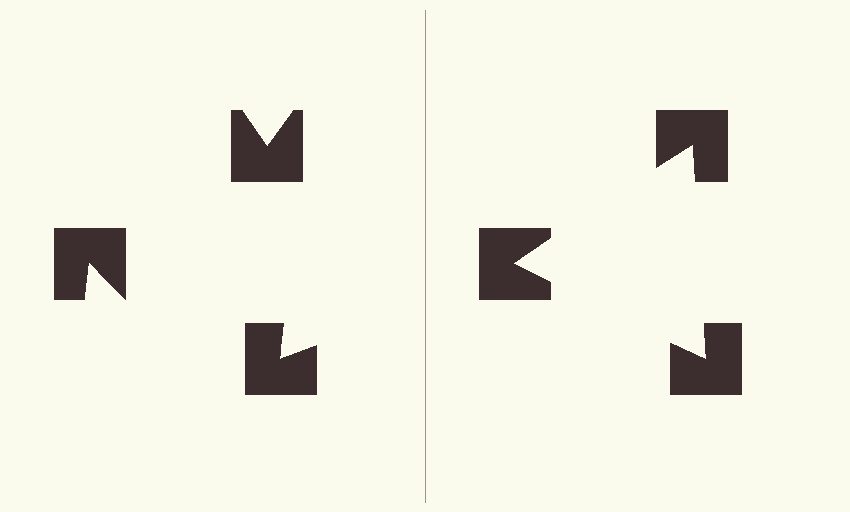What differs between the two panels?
The notched squares are positioned identically on both sides; only the wedge orientations differ. On the right they align to a triangle; on the left they are misaligned.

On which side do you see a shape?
An illusory triangle appears on the right side. On the left side the wedge cuts are rotated, so no coherent shape forms.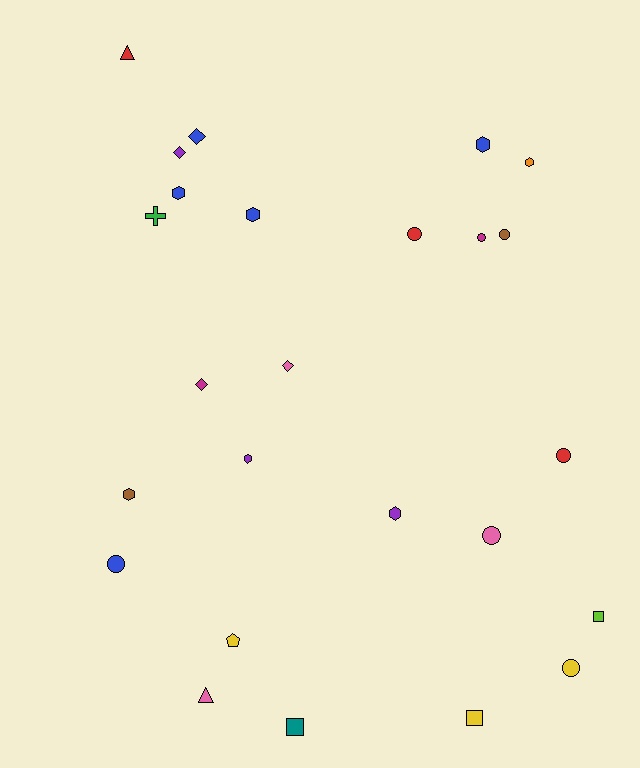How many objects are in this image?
There are 25 objects.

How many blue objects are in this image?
There are 5 blue objects.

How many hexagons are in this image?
There are 7 hexagons.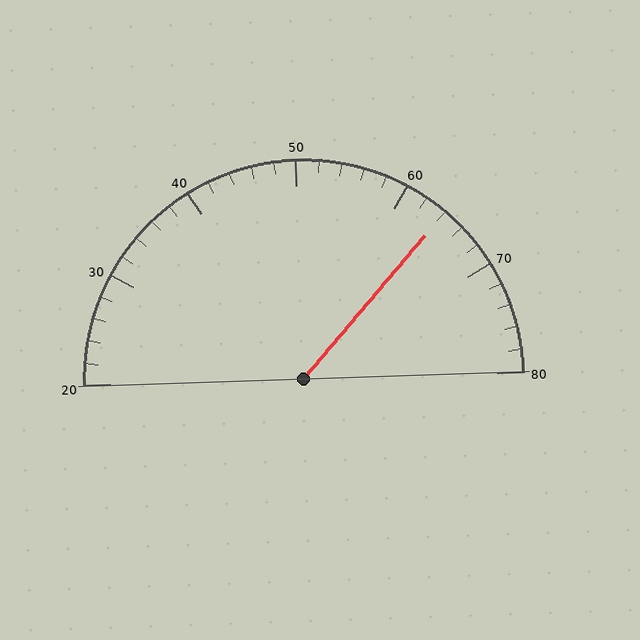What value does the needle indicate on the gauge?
The needle indicates approximately 64.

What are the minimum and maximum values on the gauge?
The gauge ranges from 20 to 80.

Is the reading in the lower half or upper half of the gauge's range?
The reading is in the upper half of the range (20 to 80).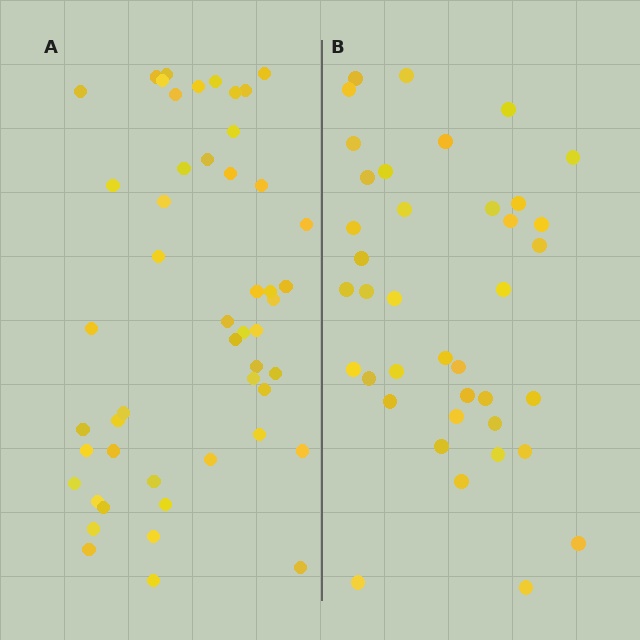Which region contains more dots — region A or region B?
Region A (the left region) has more dots.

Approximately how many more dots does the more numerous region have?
Region A has roughly 12 or so more dots than region B.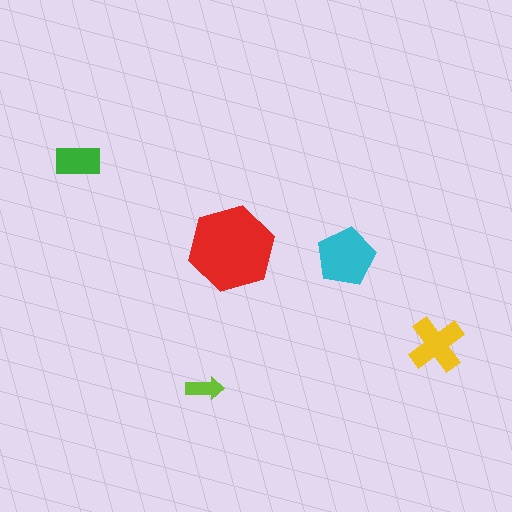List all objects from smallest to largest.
The lime arrow, the green rectangle, the yellow cross, the cyan pentagon, the red hexagon.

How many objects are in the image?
There are 5 objects in the image.